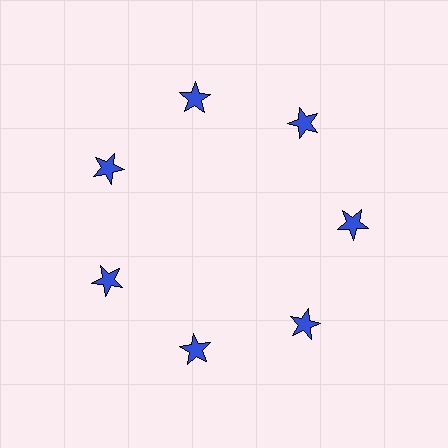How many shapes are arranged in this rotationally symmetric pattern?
There are 7 shapes, arranged in 7 groups of 1.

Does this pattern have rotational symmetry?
Yes, this pattern has 7-fold rotational symmetry. It looks the same after rotating 51 degrees around the center.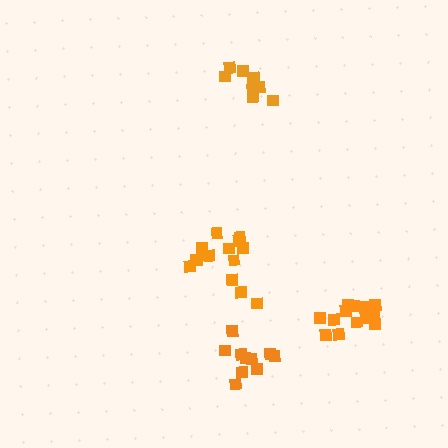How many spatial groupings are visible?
There are 4 spatial groupings.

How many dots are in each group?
Group 1: 10 dots, Group 2: 13 dots, Group 3: 14 dots, Group 4: 9 dots (46 total).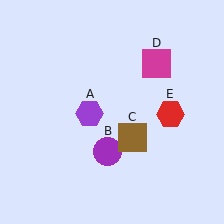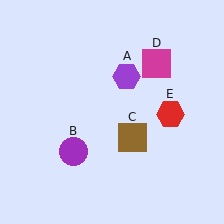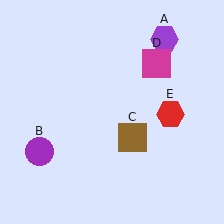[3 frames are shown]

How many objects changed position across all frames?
2 objects changed position: purple hexagon (object A), purple circle (object B).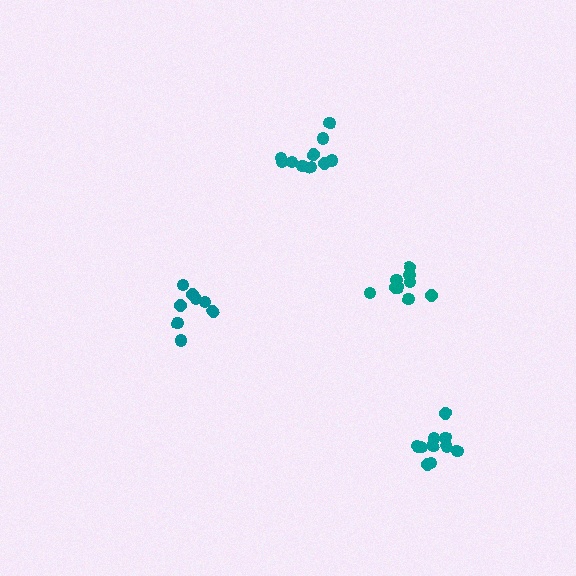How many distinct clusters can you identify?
There are 4 distinct clusters.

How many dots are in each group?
Group 1: 8 dots, Group 2: 9 dots, Group 3: 10 dots, Group 4: 10 dots (37 total).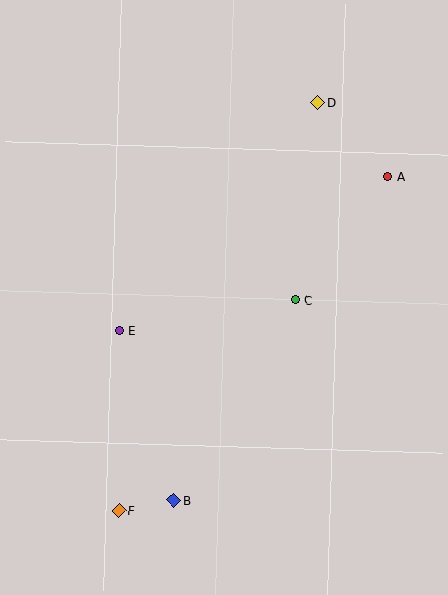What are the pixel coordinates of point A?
Point A is at (387, 177).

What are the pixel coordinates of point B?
Point B is at (174, 500).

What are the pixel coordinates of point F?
Point F is at (119, 511).